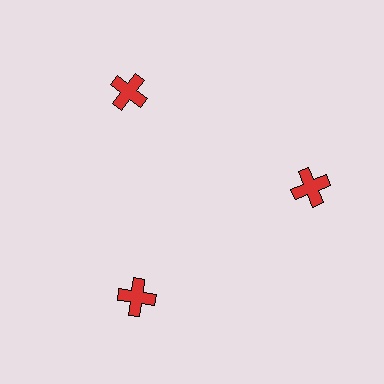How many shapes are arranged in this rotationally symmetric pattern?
There are 3 shapes, arranged in 3 groups of 1.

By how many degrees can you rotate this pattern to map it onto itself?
The pattern maps onto itself every 120 degrees of rotation.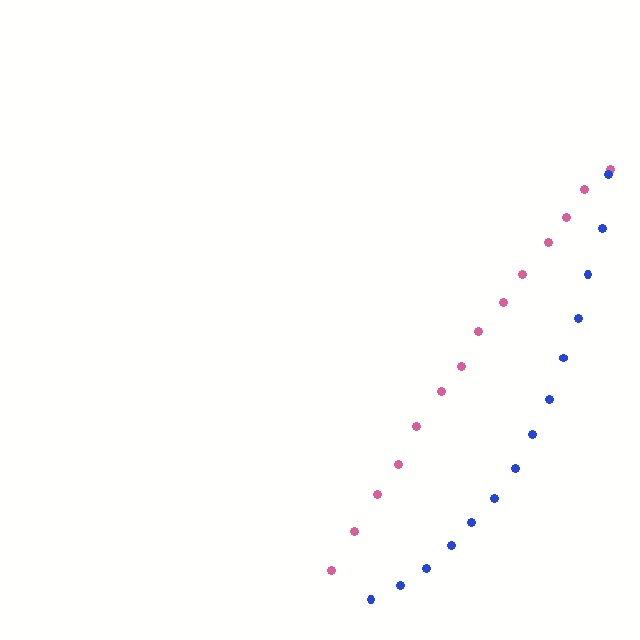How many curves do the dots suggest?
There are 2 distinct paths.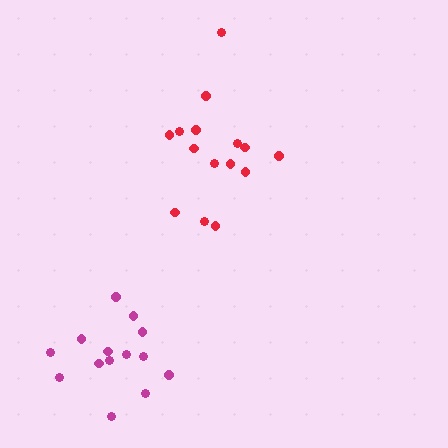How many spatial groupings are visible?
There are 2 spatial groupings.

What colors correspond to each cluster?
The clusters are colored: magenta, red.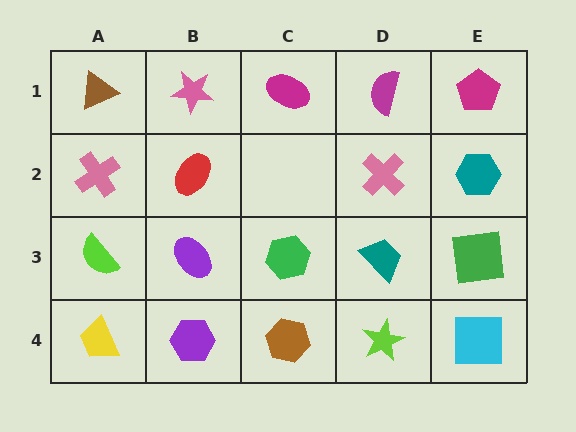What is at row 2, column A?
A pink cross.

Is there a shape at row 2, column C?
No, that cell is empty.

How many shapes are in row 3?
5 shapes.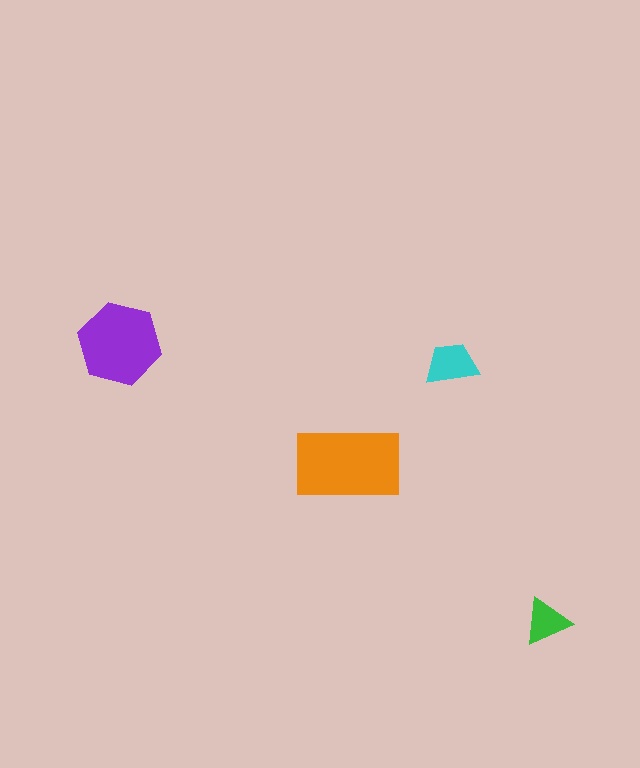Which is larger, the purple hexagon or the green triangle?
The purple hexagon.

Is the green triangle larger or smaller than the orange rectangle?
Smaller.